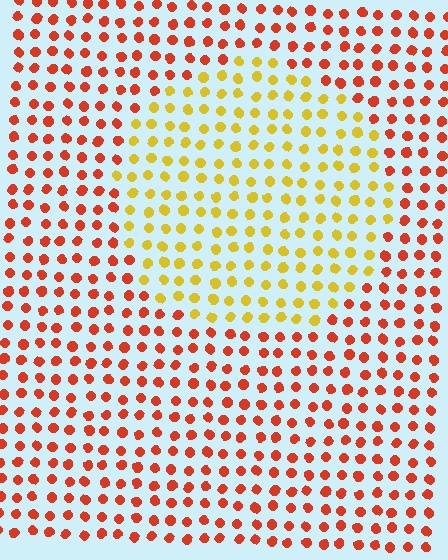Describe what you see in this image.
The image is filled with small red elements in a uniform arrangement. A circle-shaped region is visible where the elements are tinted to a slightly different hue, forming a subtle color boundary.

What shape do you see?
I see a circle.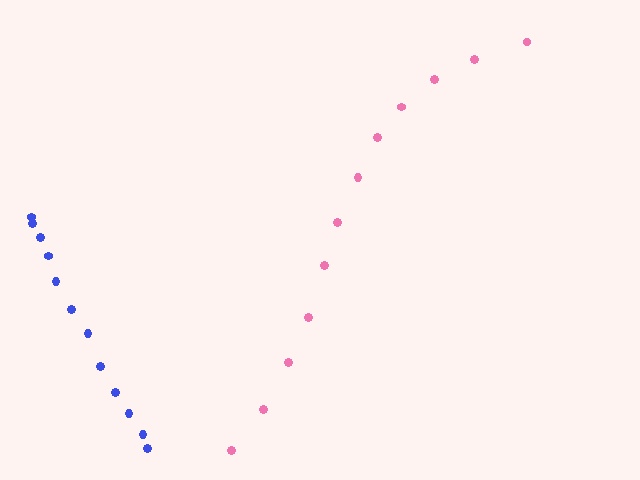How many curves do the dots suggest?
There are 2 distinct paths.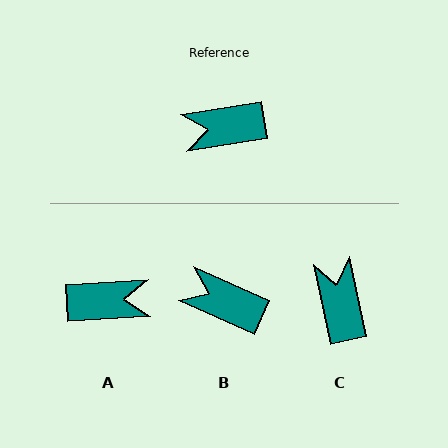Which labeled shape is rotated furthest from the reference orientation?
A, about 174 degrees away.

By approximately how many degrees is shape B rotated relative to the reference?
Approximately 33 degrees clockwise.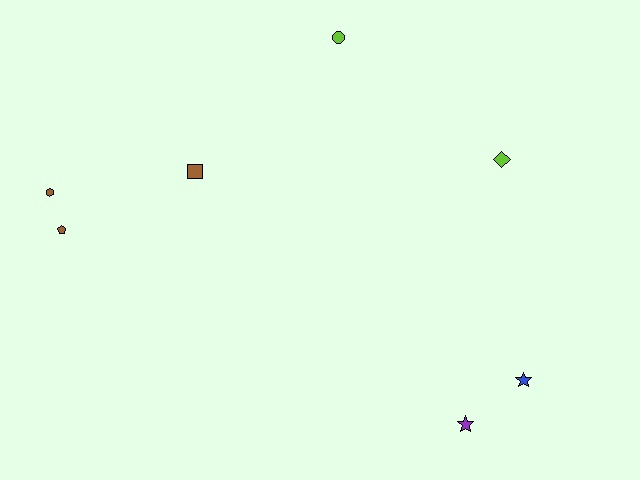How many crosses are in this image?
There are no crosses.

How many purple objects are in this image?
There is 1 purple object.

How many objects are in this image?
There are 7 objects.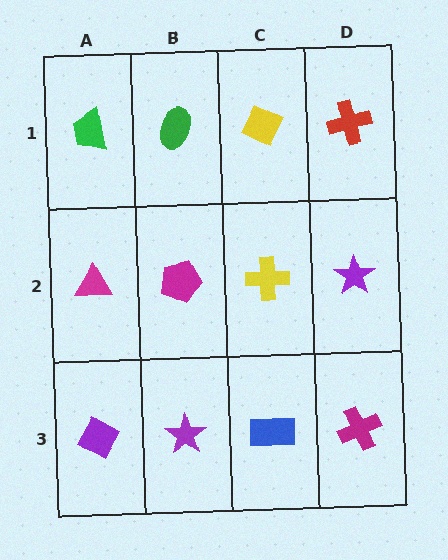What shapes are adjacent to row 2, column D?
A red cross (row 1, column D), a magenta cross (row 3, column D), a yellow cross (row 2, column C).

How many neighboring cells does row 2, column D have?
3.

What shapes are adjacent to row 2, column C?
A yellow diamond (row 1, column C), a blue rectangle (row 3, column C), a magenta pentagon (row 2, column B), a purple star (row 2, column D).